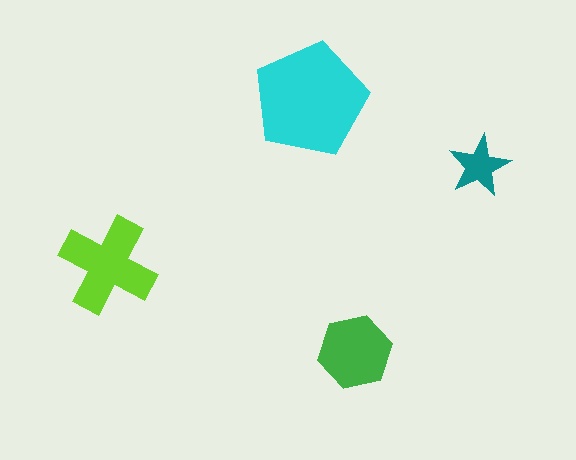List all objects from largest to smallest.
The cyan pentagon, the lime cross, the green hexagon, the teal star.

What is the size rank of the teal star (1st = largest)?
4th.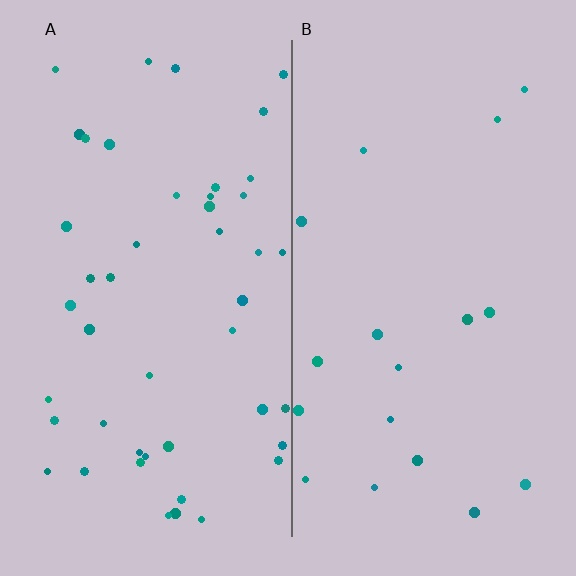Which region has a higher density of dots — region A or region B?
A (the left).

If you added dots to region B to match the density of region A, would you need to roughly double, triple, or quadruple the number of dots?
Approximately triple.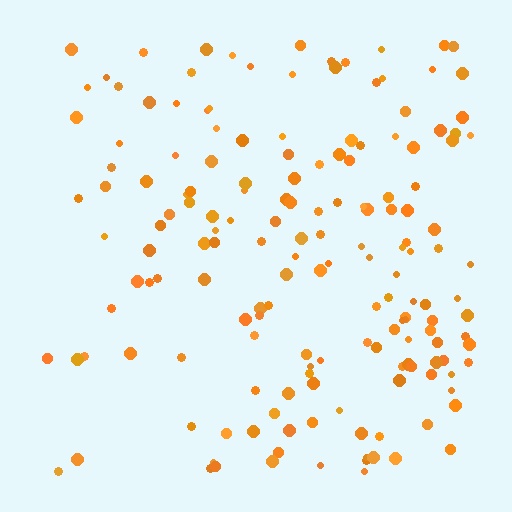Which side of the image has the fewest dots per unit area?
The left.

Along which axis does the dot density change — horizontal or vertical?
Horizontal.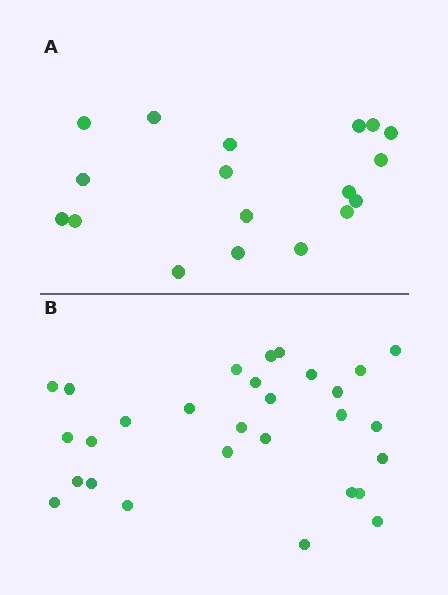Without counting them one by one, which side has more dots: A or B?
Region B (the bottom region) has more dots.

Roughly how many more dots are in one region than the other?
Region B has roughly 12 or so more dots than region A.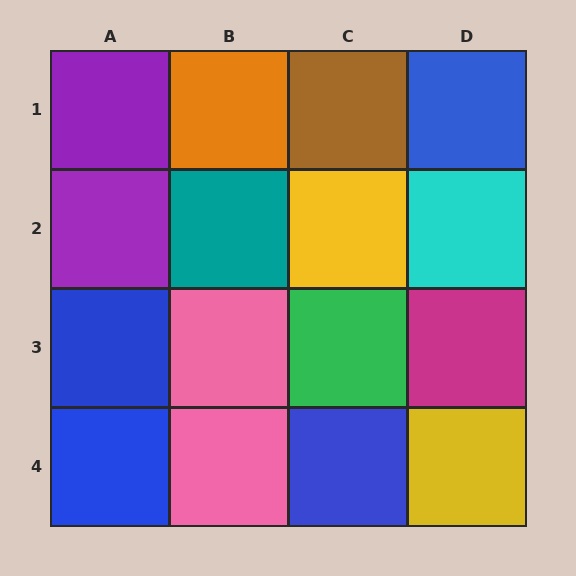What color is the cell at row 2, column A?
Purple.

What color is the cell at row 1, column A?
Purple.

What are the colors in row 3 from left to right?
Blue, pink, green, magenta.